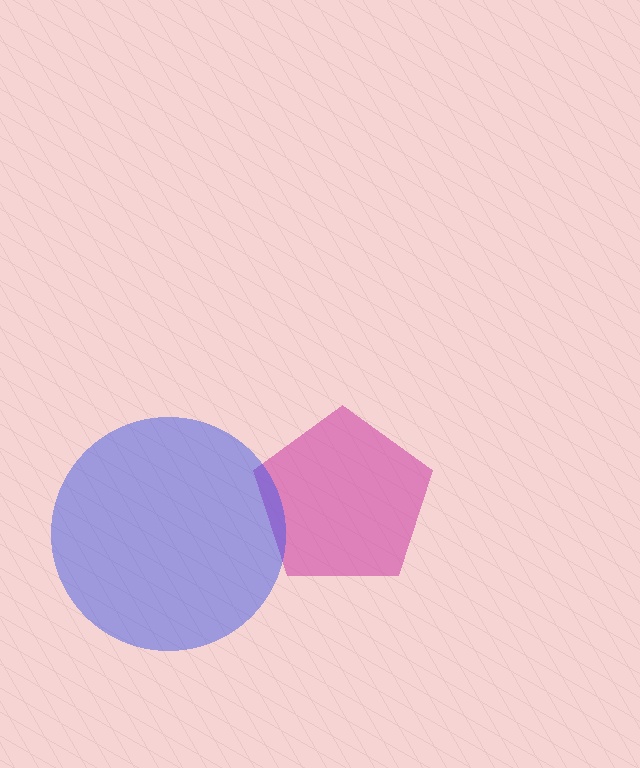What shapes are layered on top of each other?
The layered shapes are: a magenta pentagon, a blue circle.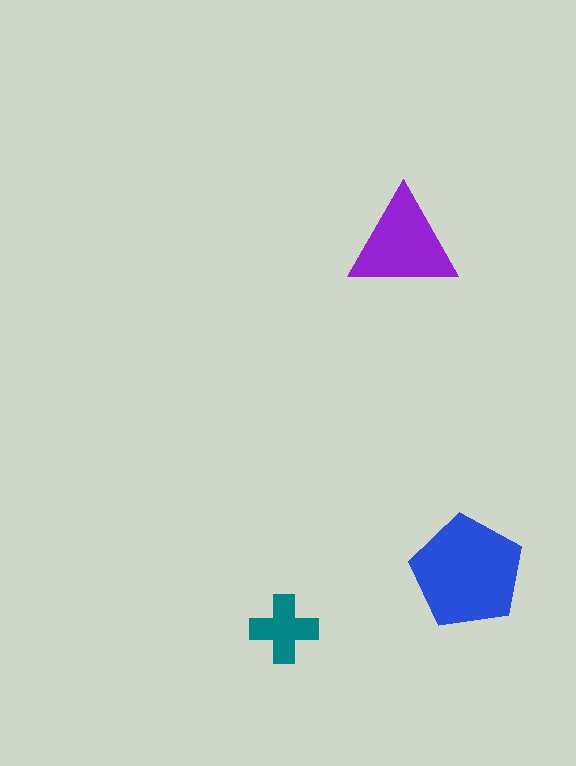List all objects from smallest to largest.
The teal cross, the purple triangle, the blue pentagon.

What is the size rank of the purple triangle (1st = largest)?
2nd.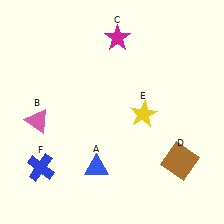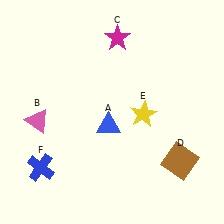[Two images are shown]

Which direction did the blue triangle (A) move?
The blue triangle (A) moved up.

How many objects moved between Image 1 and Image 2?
1 object moved between the two images.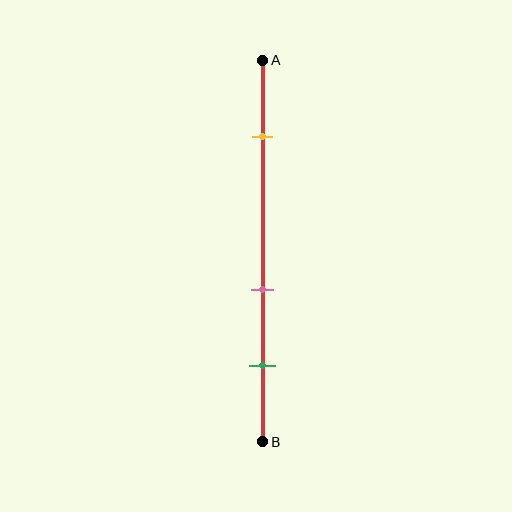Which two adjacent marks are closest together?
The pink and green marks are the closest adjacent pair.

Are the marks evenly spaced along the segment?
No, the marks are not evenly spaced.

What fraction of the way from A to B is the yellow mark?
The yellow mark is approximately 20% (0.2) of the way from A to B.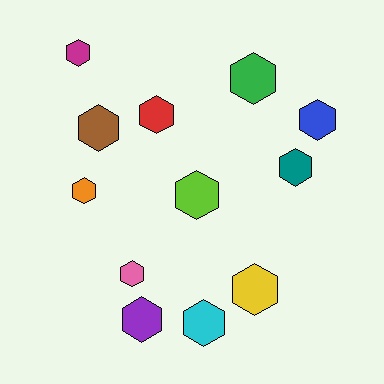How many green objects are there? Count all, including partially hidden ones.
There is 1 green object.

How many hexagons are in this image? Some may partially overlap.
There are 12 hexagons.